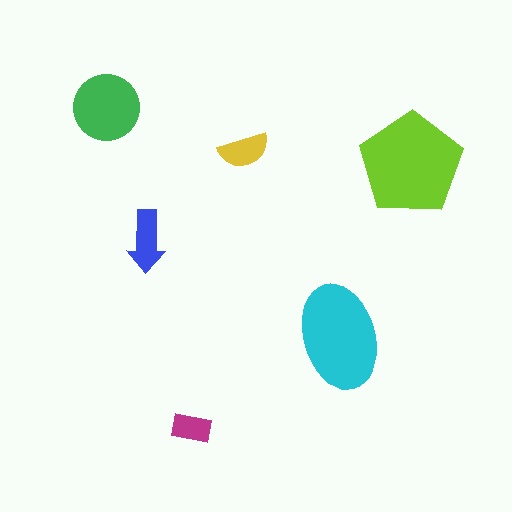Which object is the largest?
The lime pentagon.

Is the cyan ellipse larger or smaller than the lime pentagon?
Smaller.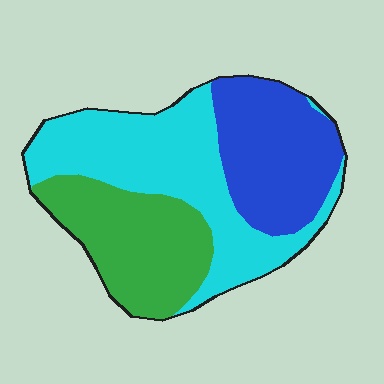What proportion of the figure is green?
Green takes up between a quarter and a half of the figure.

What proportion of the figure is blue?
Blue takes up about one quarter (1/4) of the figure.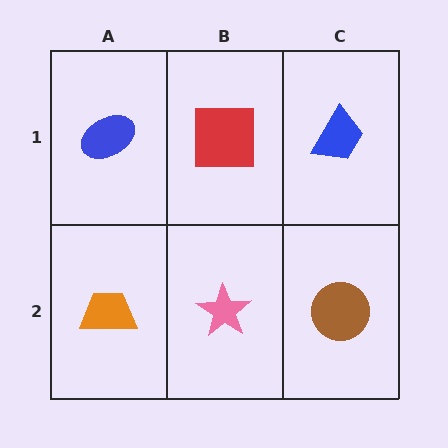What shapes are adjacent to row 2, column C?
A blue trapezoid (row 1, column C), a pink star (row 2, column B).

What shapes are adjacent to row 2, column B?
A red square (row 1, column B), an orange trapezoid (row 2, column A), a brown circle (row 2, column C).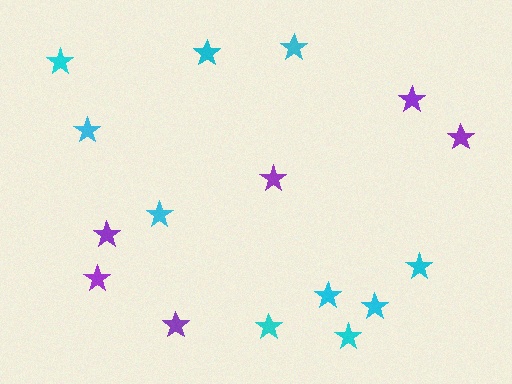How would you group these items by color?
There are 2 groups: one group of purple stars (6) and one group of cyan stars (10).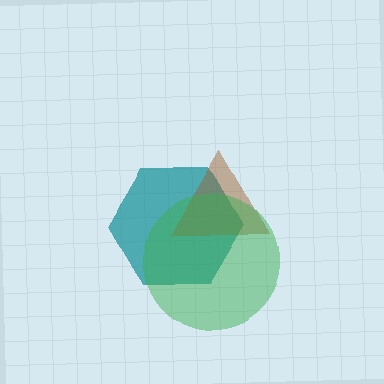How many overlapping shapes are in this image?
There are 3 overlapping shapes in the image.